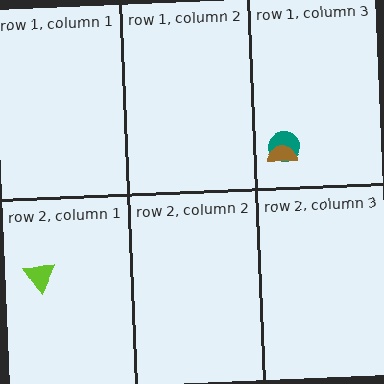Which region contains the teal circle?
The row 1, column 3 region.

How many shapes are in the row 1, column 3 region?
2.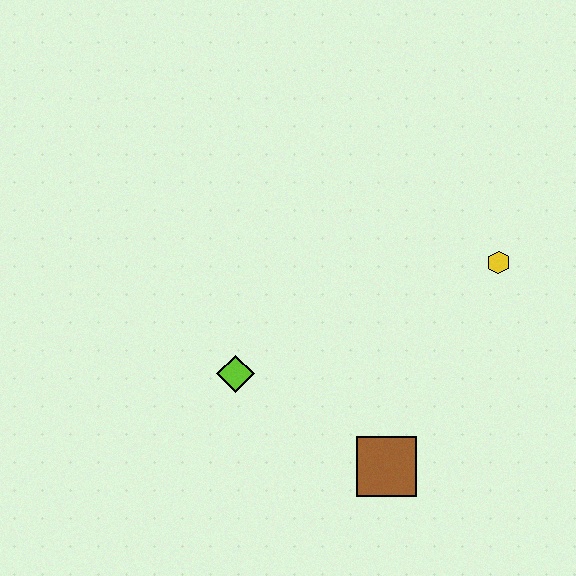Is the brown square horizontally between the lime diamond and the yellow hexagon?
Yes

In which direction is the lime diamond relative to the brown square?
The lime diamond is to the left of the brown square.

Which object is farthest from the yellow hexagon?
The lime diamond is farthest from the yellow hexagon.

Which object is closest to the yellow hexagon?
The brown square is closest to the yellow hexagon.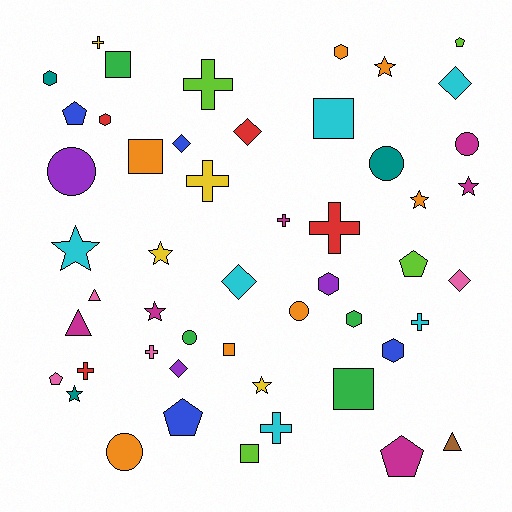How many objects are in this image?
There are 50 objects.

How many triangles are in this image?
There are 3 triangles.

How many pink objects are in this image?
There are 4 pink objects.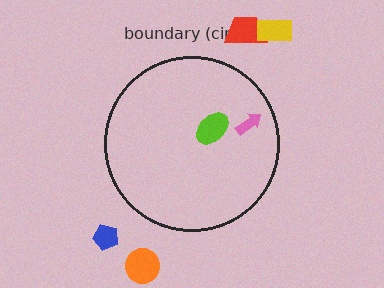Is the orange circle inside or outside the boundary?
Outside.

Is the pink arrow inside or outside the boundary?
Inside.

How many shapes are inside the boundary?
2 inside, 4 outside.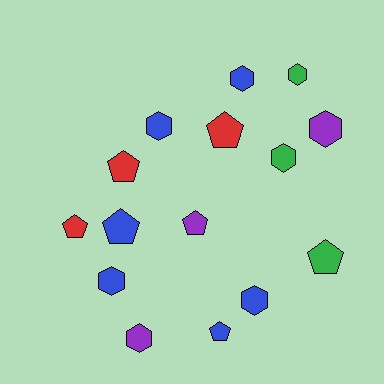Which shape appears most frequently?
Hexagon, with 8 objects.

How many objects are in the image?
There are 15 objects.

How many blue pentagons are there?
There are 2 blue pentagons.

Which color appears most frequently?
Blue, with 6 objects.